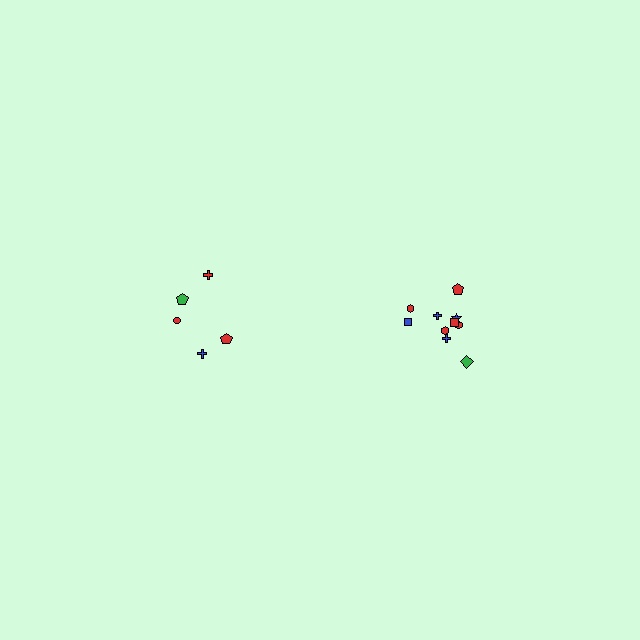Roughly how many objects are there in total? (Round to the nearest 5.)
Roughly 15 objects in total.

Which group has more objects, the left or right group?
The right group.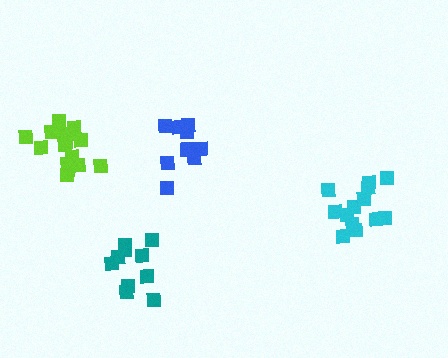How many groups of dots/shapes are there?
There are 4 groups.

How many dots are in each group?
Group 1: 13 dots, Group 2: 16 dots, Group 3: 11 dots, Group 4: 10 dots (50 total).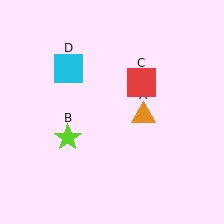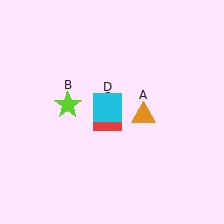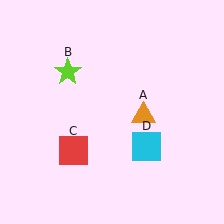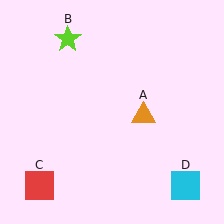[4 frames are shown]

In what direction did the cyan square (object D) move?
The cyan square (object D) moved down and to the right.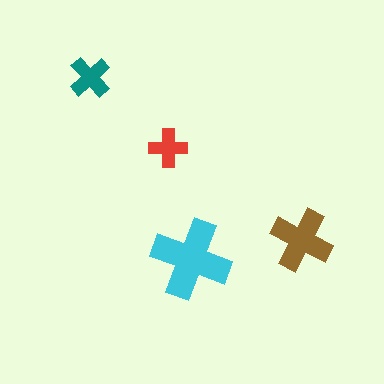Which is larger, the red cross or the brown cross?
The brown one.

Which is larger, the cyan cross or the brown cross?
The cyan one.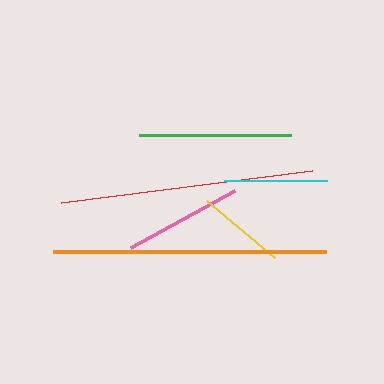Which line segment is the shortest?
The yellow line is the shortest at approximately 89 pixels.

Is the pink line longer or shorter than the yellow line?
The pink line is longer than the yellow line.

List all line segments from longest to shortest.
From longest to shortest: orange, red, green, pink, cyan, yellow.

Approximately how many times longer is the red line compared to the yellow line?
The red line is approximately 2.8 times the length of the yellow line.